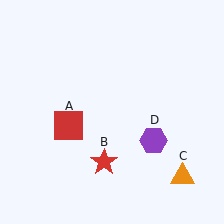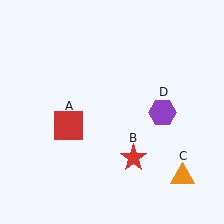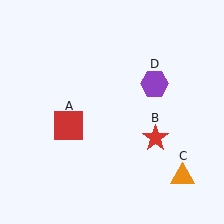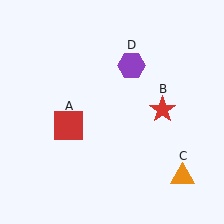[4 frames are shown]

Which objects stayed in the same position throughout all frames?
Red square (object A) and orange triangle (object C) remained stationary.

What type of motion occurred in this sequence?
The red star (object B), purple hexagon (object D) rotated counterclockwise around the center of the scene.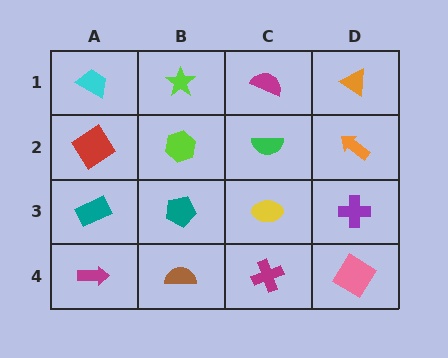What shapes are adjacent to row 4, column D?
A purple cross (row 3, column D), a magenta cross (row 4, column C).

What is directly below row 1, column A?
A red diamond.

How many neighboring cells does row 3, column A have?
3.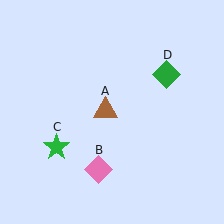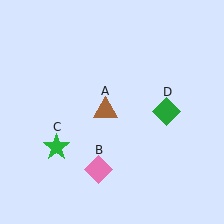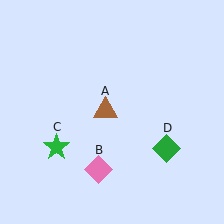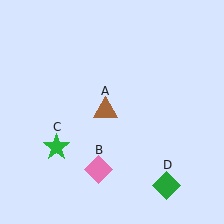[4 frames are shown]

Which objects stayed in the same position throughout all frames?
Brown triangle (object A) and pink diamond (object B) and green star (object C) remained stationary.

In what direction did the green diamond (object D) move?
The green diamond (object D) moved down.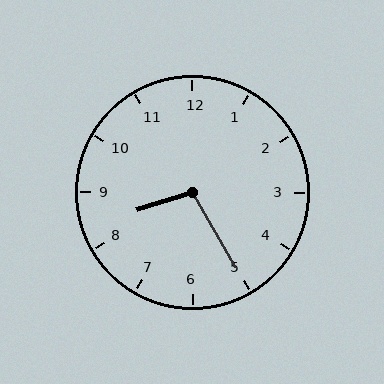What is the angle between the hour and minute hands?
Approximately 102 degrees.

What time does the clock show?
8:25.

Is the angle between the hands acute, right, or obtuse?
It is obtuse.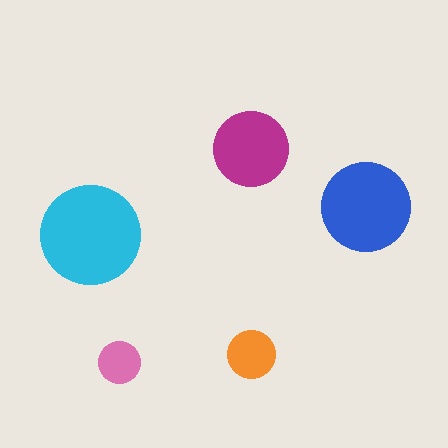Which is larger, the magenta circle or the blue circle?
The blue one.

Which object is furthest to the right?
The blue circle is rightmost.